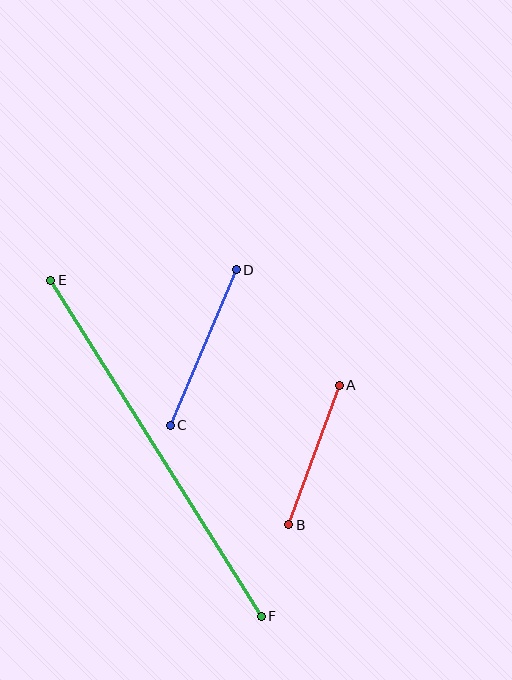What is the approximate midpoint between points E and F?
The midpoint is at approximately (156, 448) pixels.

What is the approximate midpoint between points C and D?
The midpoint is at approximately (203, 347) pixels.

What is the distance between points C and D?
The distance is approximately 169 pixels.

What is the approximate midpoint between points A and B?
The midpoint is at approximately (314, 455) pixels.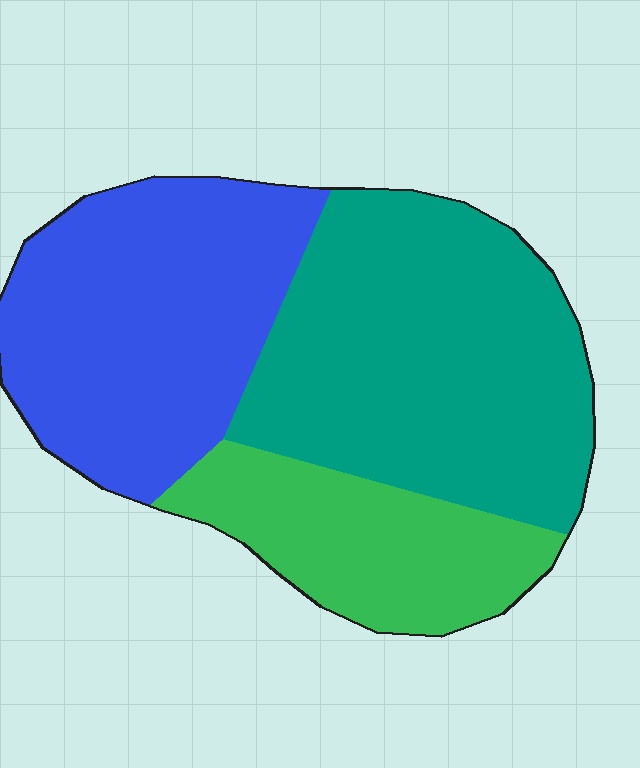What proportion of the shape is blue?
Blue covers 36% of the shape.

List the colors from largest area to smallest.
From largest to smallest: teal, blue, green.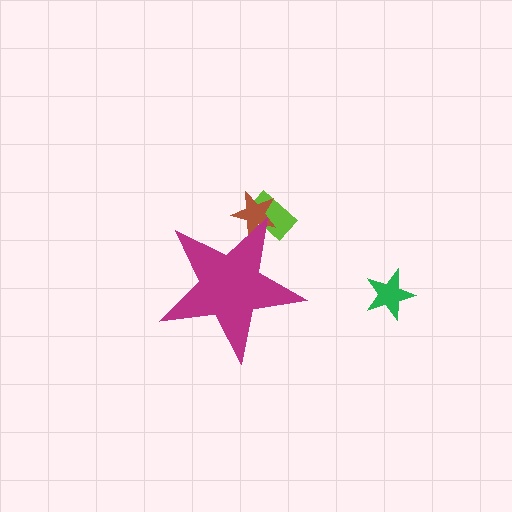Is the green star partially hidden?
No, the green star is fully visible.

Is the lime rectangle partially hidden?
Yes, the lime rectangle is partially hidden behind the magenta star.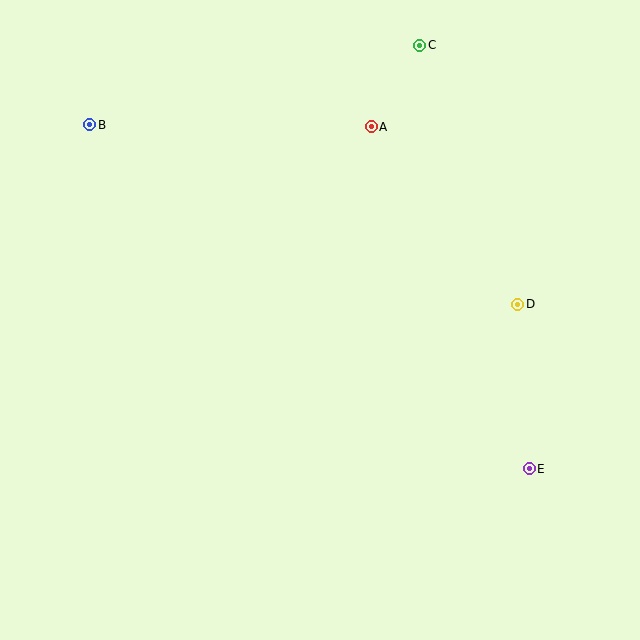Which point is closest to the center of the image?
Point D at (518, 304) is closest to the center.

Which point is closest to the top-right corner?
Point C is closest to the top-right corner.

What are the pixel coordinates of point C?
Point C is at (420, 45).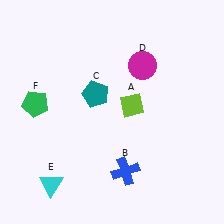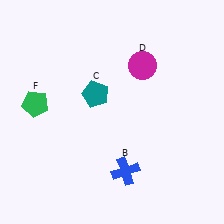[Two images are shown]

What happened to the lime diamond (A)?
The lime diamond (A) was removed in Image 2. It was in the top-right area of Image 1.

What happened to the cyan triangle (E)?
The cyan triangle (E) was removed in Image 2. It was in the bottom-left area of Image 1.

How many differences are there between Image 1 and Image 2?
There are 2 differences between the two images.